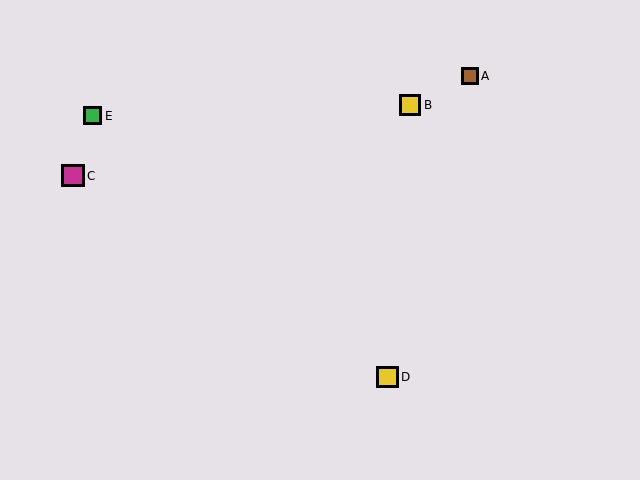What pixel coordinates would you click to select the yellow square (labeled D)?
Click at (388, 377) to select the yellow square D.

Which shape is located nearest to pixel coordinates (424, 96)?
The yellow square (labeled B) at (410, 105) is nearest to that location.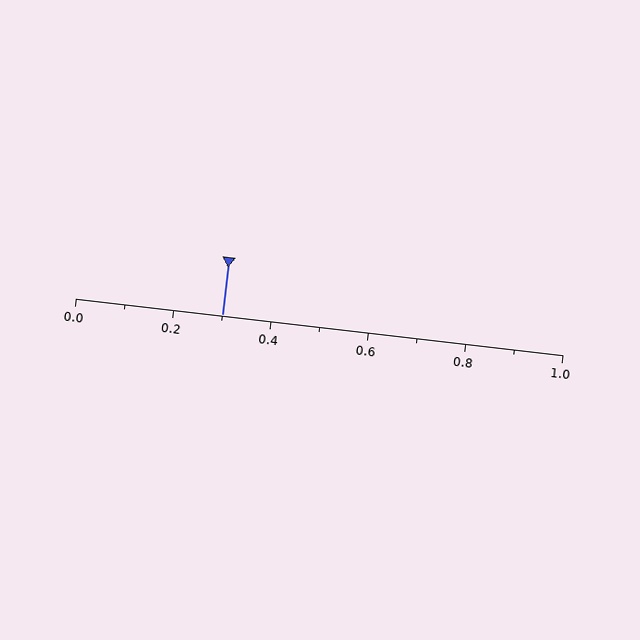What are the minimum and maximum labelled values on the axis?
The axis runs from 0.0 to 1.0.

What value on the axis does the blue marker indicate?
The marker indicates approximately 0.3.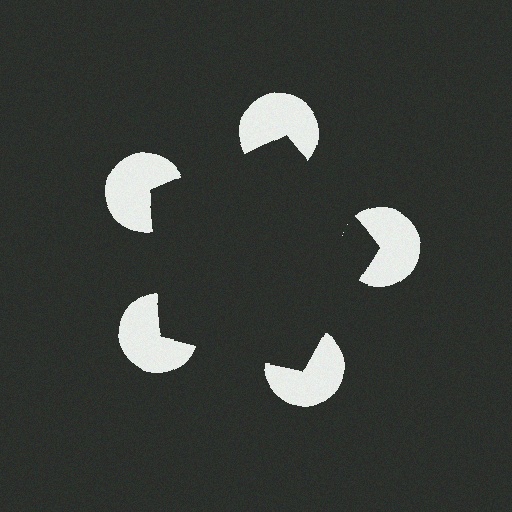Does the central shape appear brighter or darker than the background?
It typically appears slightly darker than the background, even though no actual brightness change is drawn.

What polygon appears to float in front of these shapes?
An illusory pentagon — its edges are inferred from the aligned wedge cuts in the pac-man discs, not physically drawn.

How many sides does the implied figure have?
5 sides.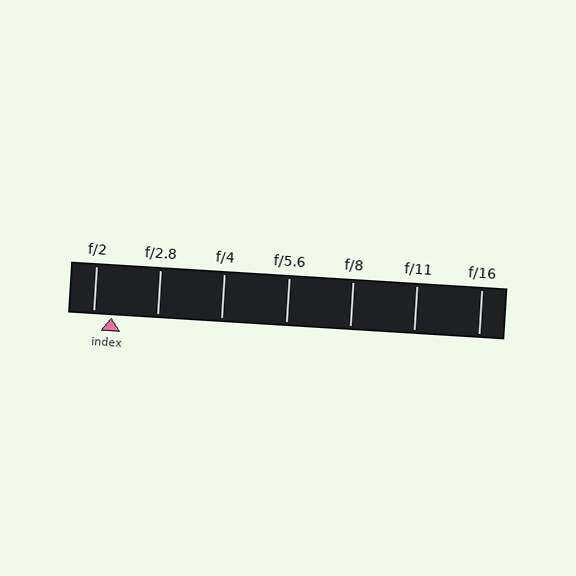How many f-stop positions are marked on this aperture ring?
There are 7 f-stop positions marked.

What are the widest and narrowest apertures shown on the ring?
The widest aperture shown is f/2 and the narrowest is f/16.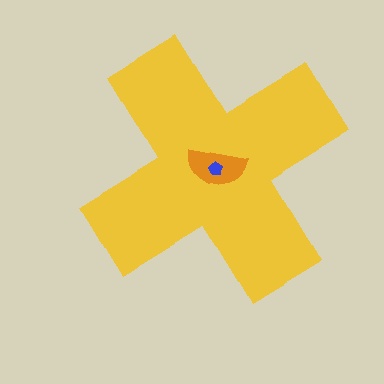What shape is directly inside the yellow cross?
The orange semicircle.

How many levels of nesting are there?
3.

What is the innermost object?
The blue pentagon.